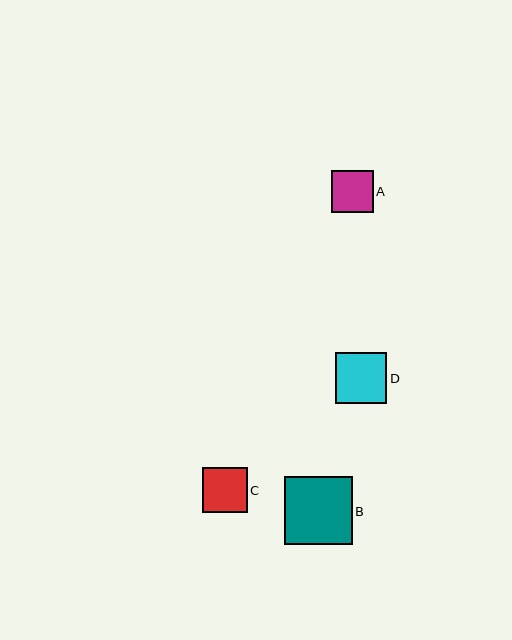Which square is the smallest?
Square A is the smallest with a size of approximately 42 pixels.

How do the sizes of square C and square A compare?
Square C and square A are approximately the same size.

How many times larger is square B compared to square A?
Square B is approximately 1.6 times the size of square A.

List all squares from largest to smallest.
From largest to smallest: B, D, C, A.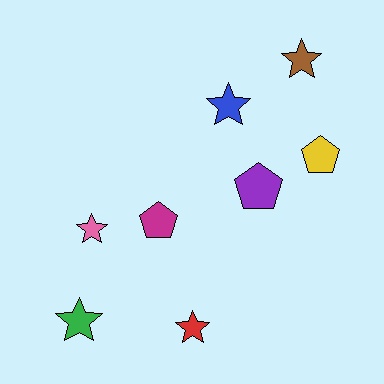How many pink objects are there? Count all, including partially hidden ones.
There is 1 pink object.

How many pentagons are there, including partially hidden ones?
There are 3 pentagons.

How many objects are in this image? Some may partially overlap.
There are 8 objects.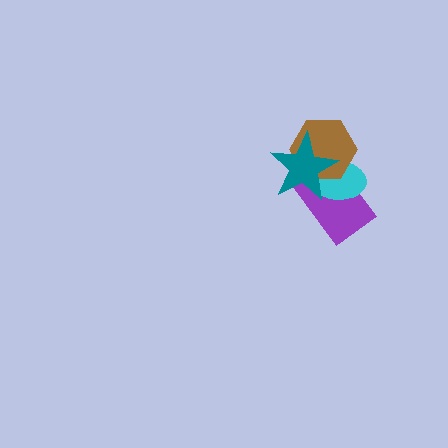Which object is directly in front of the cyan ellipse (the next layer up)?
The brown hexagon is directly in front of the cyan ellipse.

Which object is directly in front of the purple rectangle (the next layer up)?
The cyan ellipse is directly in front of the purple rectangle.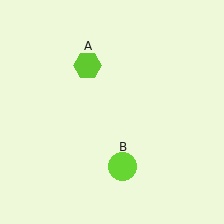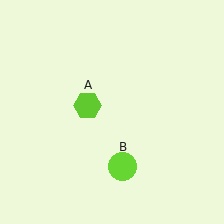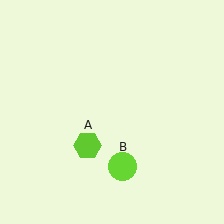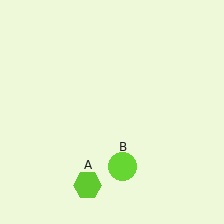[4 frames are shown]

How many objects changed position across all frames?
1 object changed position: lime hexagon (object A).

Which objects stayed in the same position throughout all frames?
Lime circle (object B) remained stationary.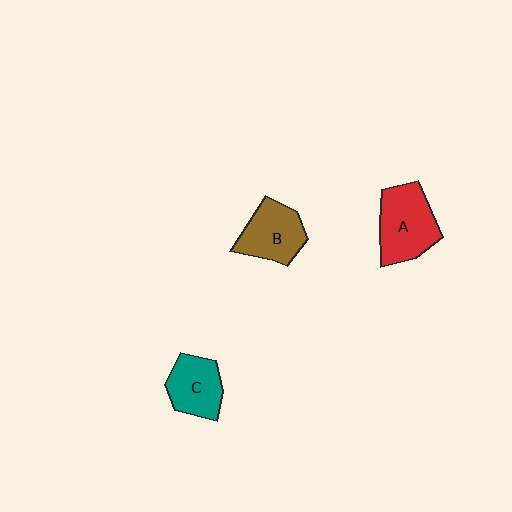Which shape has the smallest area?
Shape C (teal).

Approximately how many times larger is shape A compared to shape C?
Approximately 1.3 times.